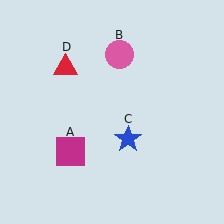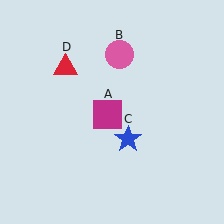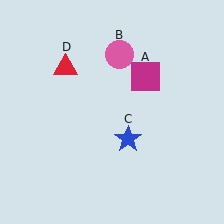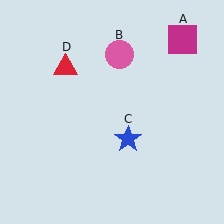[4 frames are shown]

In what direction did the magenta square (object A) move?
The magenta square (object A) moved up and to the right.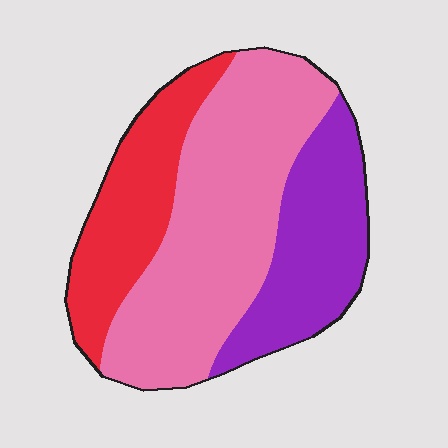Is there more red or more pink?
Pink.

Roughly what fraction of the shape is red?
Red covers roughly 25% of the shape.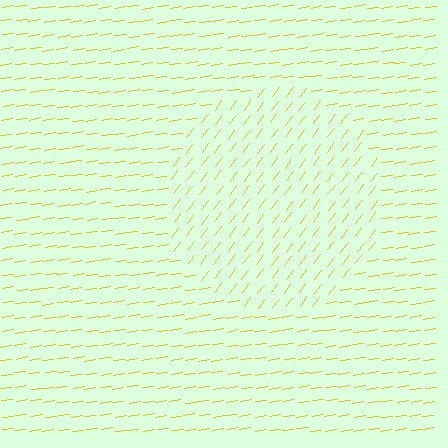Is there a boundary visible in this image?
Yes, there is a texture boundary formed by a change in line orientation.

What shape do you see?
I see a circle.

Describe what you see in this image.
The image is filled with small yellow line segments. A circle region in the image has lines oriented differently from the surrounding lines, creating a visible texture boundary.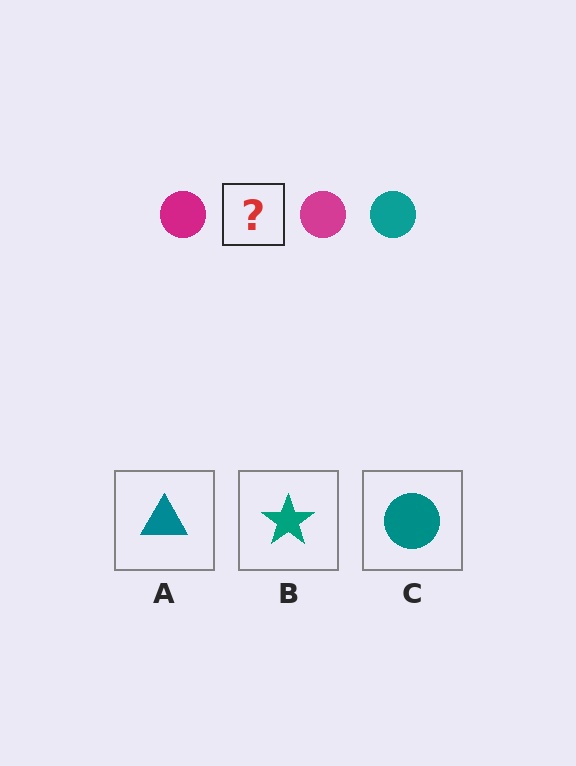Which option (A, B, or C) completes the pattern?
C.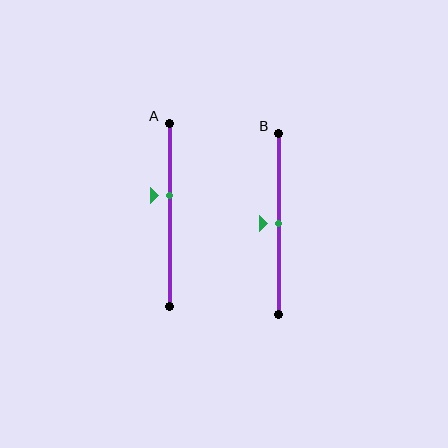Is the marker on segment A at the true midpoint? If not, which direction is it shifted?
No, the marker on segment A is shifted upward by about 11% of the segment length.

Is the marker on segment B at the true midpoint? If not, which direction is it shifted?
Yes, the marker on segment B is at the true midpoint.